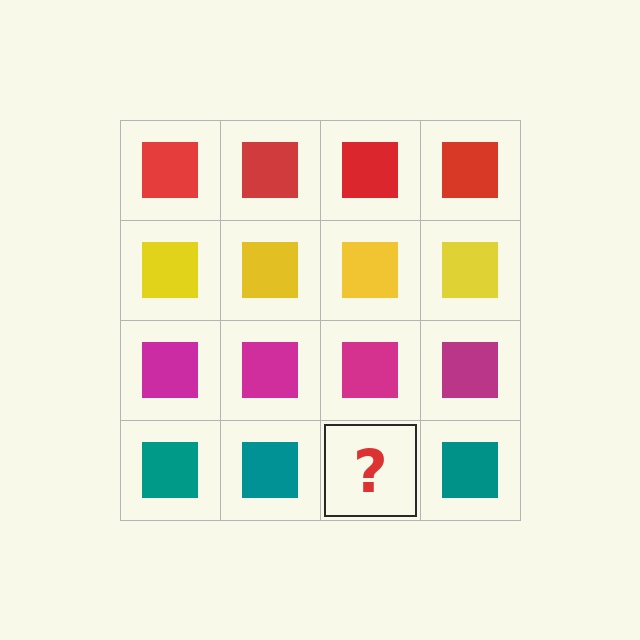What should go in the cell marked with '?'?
The missing cell should contain a teal square.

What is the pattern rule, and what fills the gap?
The rule is that each row has a consistent color. The gap should be filled with a teal square.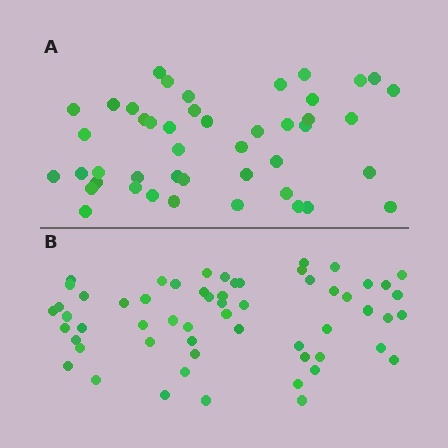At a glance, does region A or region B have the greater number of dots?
Region B (the bottom region) has more dots.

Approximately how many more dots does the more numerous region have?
Region B has approximately 15 more dots than region A.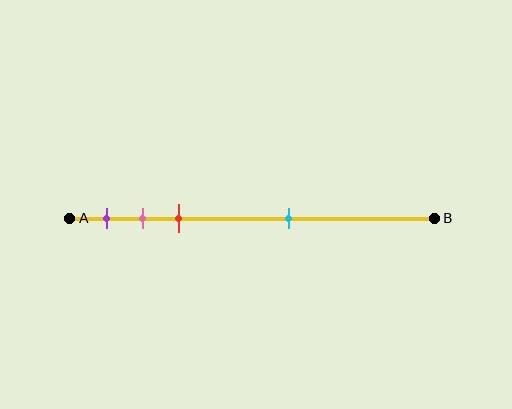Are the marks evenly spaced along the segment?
No, the marks are not evenly spaced.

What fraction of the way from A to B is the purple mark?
The purple mark is approximately 10% (0.1) of the way from A to B.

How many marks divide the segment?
There are 4 marks dividing the segment.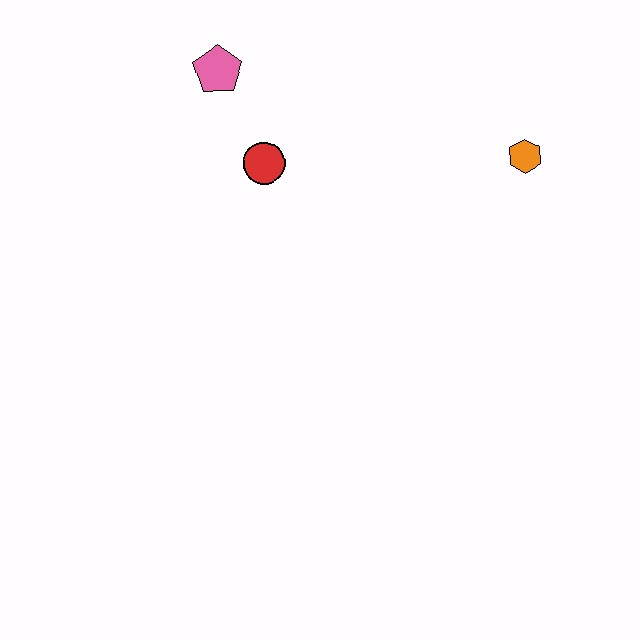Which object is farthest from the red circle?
The orange hexagon is farthest from the red circle.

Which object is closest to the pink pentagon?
The red circle is closest to the pink pentagon.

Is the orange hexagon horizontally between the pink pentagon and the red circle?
No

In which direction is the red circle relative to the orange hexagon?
The red circle is to the left of the orange hexagon.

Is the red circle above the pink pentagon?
No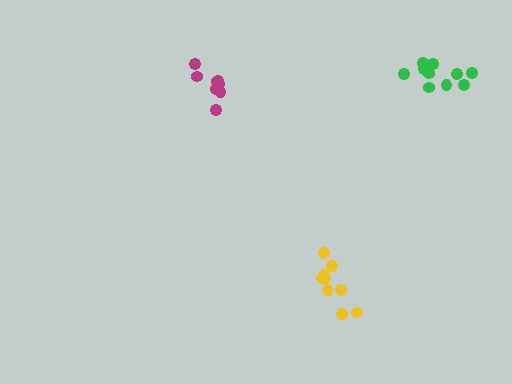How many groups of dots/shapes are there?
There are 3 groups.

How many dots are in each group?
Group 1: 10 dots, Group 2: 9 dots, Group 3: 8 dots (27 total).